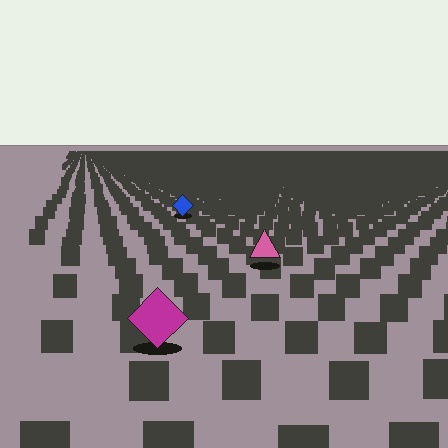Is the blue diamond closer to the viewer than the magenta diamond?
No. The magenta diamond is closer — you can tell from the texture gradient: the ground texture is coarser near it.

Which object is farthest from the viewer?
The blue diamond is farthest from the viewer. It appears smaller and the ground texture around it is denser.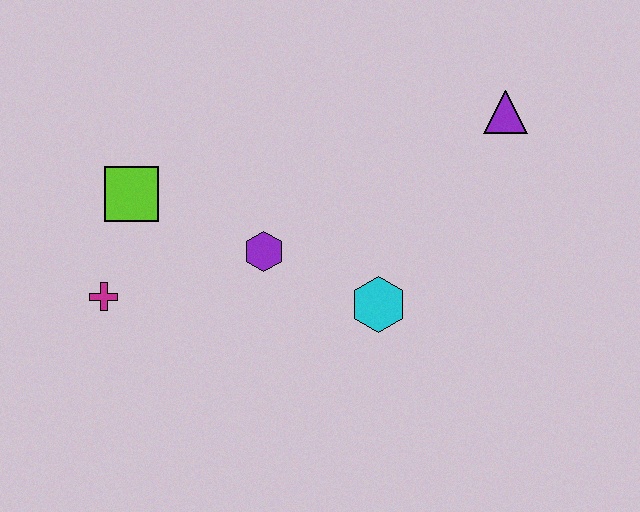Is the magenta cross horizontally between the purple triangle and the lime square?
No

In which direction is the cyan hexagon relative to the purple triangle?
The cyan hexagon is below the purple triangle.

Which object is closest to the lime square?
The magenta cross is closest to the lime square.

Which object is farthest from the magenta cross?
The purple triangle is farthest from the magenta cross.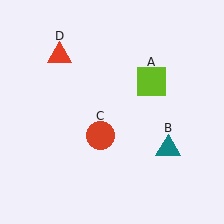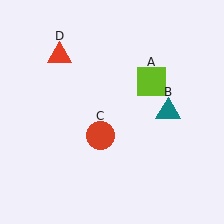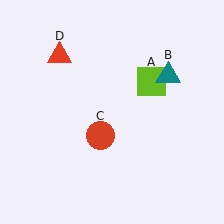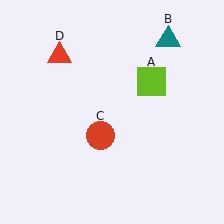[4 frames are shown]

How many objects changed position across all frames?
1 object changed position: teal triangle (object B).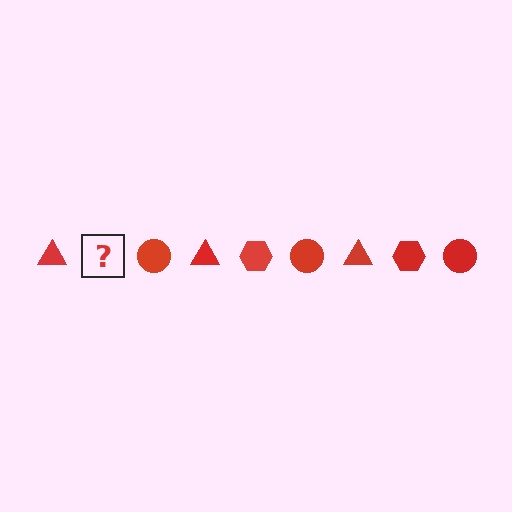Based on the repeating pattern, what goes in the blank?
The blank should be a red hexagon.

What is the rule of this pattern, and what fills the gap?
The rule is that the pattern cycles through triangle, hexagon, circle shapes in red. The gap should be filled with a red hexagon.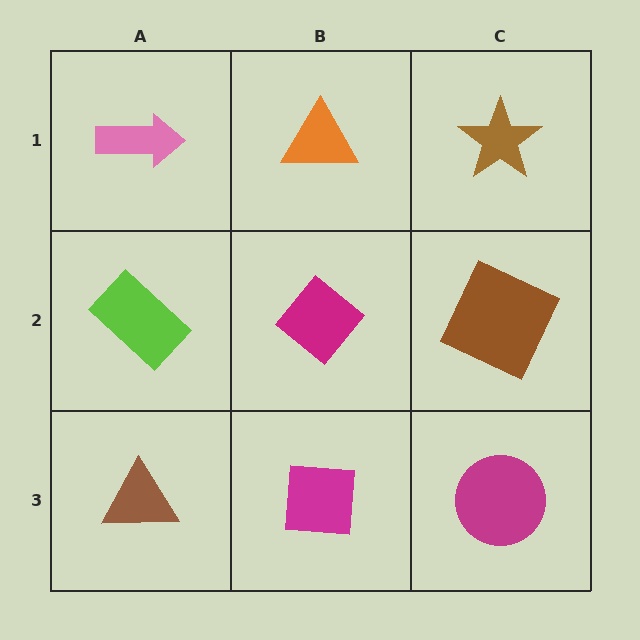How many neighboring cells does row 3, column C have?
2.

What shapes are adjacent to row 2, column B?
An orange triangle (row 1, column B), a magenta square (row 3, column B), a lime rectangle (row 2, column A), a brown square (row 2, column C).